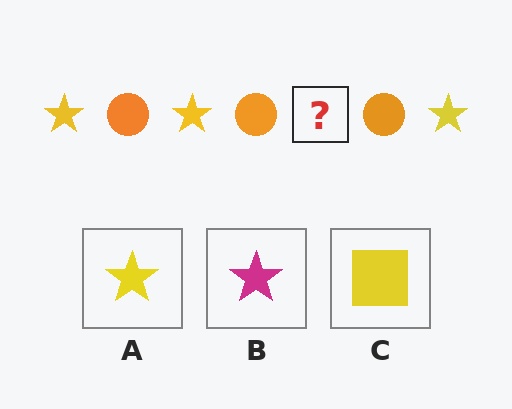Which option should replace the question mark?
Option A.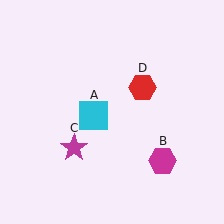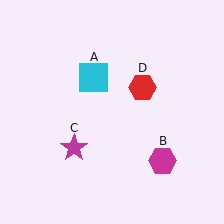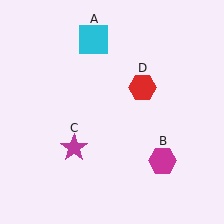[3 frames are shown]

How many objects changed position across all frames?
1 object changed position: cyan square (object A).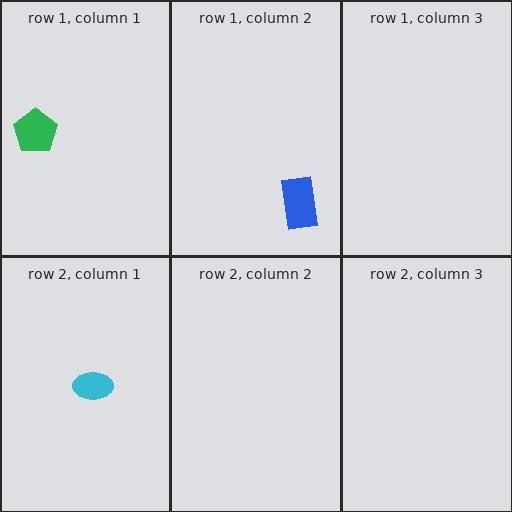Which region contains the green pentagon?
The row 1, column 1 region.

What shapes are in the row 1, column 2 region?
The blue rectangle.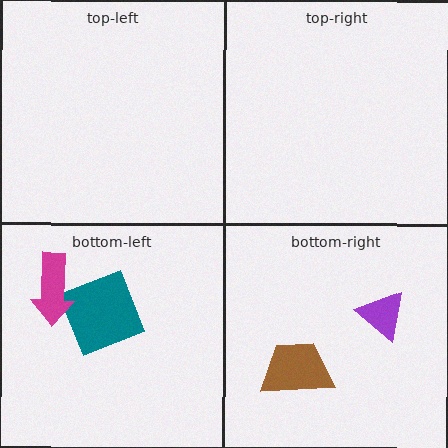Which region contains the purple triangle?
The bottom-right region.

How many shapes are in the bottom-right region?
2.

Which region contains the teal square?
The bottom-left region.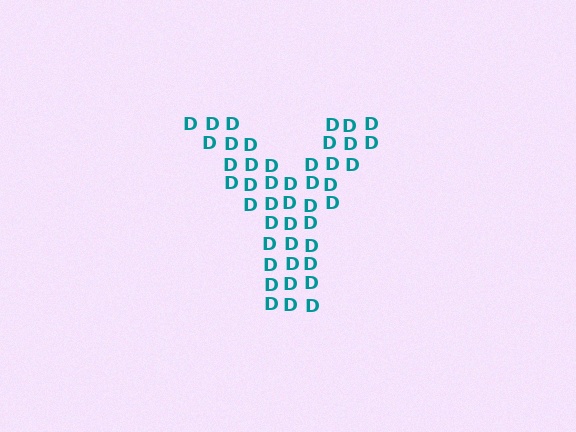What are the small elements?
The small elements are letter D's.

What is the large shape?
The large shape is the letter Y.